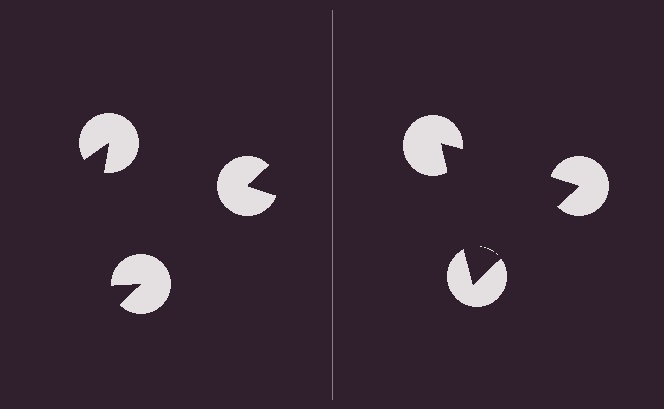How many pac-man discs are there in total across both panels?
6 — 3 on each side.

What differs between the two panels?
The pac-man discs are positioned identically on both sides; only the wedge orientations differ. On the right they align to a triangle; on the left they are misaligned.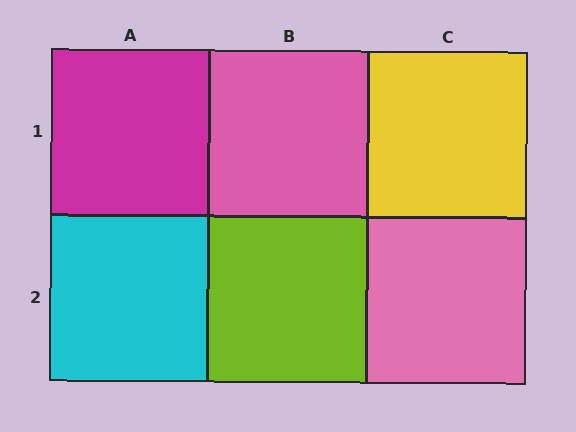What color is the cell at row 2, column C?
Pink.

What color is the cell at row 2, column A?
Cyan.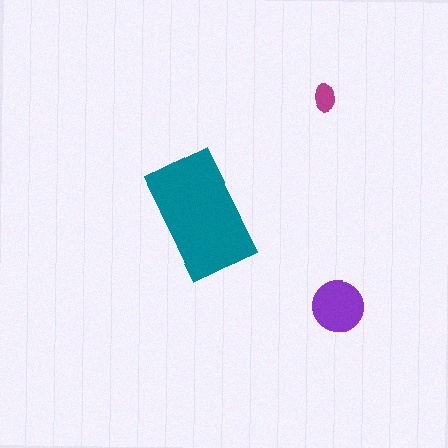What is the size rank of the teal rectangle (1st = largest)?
1st.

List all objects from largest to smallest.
The teal rectangle, the purple circle, the magenta ellipse.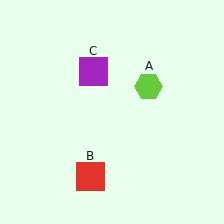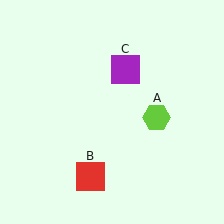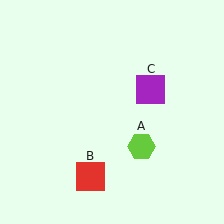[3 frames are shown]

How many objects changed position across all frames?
2 objects changed position: lime hexagon (object A), purple square (object C).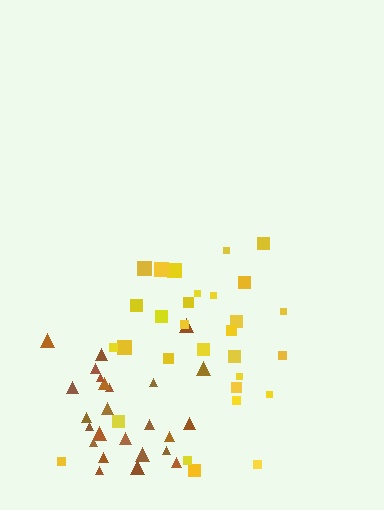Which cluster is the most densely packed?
Brown.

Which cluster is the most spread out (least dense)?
Yellow.